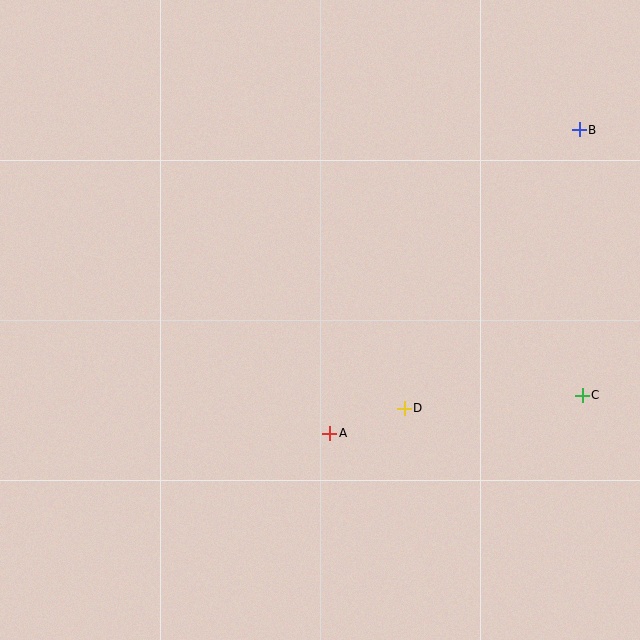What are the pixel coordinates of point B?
Point B is at (579, 130).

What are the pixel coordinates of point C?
Point C is at (582, 395).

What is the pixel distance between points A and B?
The distance between A and B is 393 pixels.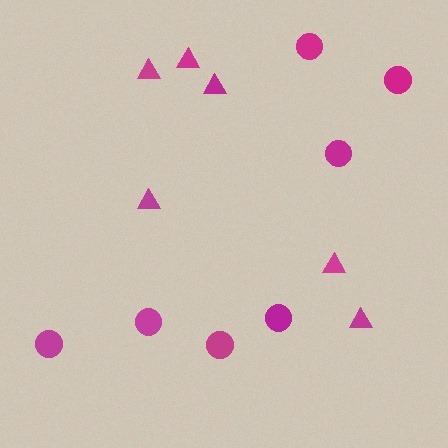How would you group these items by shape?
There are 2 groups: one group of circles (7) and one group of triangles (6).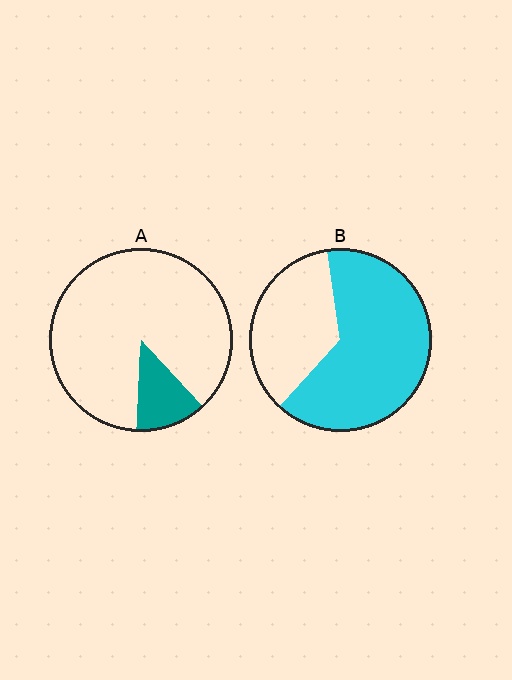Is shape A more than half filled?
No.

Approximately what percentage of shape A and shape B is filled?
A is approximately 15% and B is approximately 65%.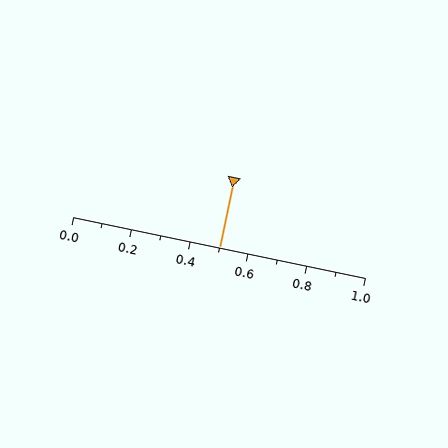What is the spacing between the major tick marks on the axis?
The major ticks are spaced 0.2 apart.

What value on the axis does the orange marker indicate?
The marker indicates approximately 0.5.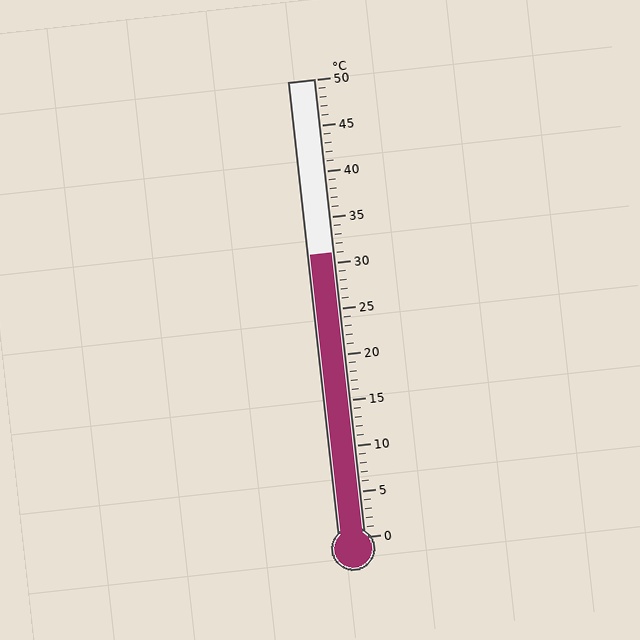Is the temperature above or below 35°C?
The temperature is below 35°C.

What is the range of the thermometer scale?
The thermometer scale ranges from 0°C to 50°C.